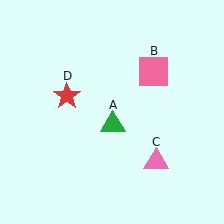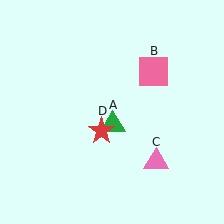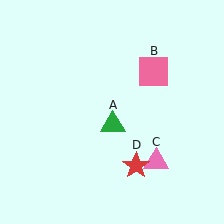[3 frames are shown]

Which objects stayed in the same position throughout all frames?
Green triangle (object A) and pink square (object B) and pink triangle (object C) remained stationary.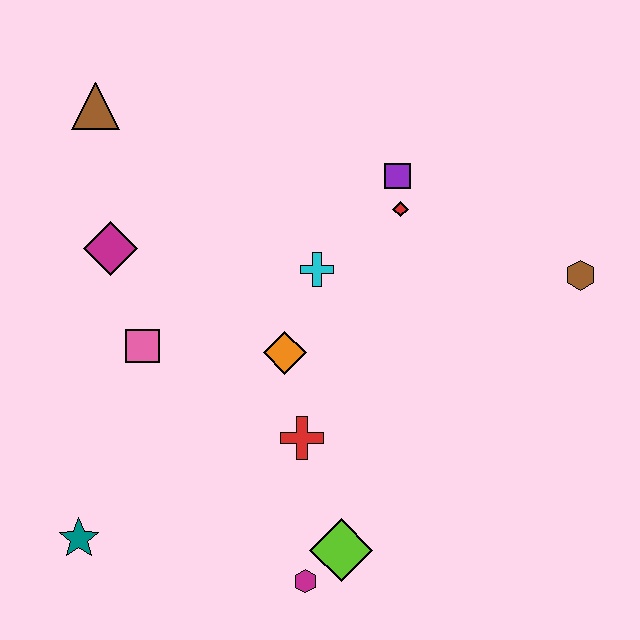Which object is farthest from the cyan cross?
The teal star is farthest from the cyan cross.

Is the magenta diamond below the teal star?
No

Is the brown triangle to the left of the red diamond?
Yes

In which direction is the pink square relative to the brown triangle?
The pink square is below the brown triangle.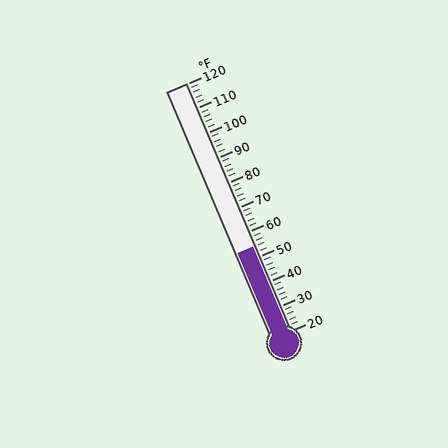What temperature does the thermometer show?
The thermometer shows approximately 54°F.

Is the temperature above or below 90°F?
The temperature is below 90°F.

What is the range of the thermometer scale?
The thermometer scale ranges from 20°F to 120°F.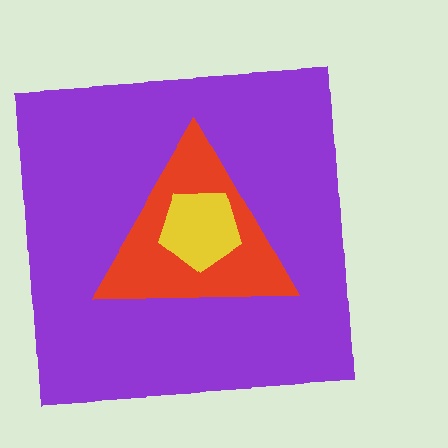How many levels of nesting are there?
3.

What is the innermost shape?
The yellow pentagon.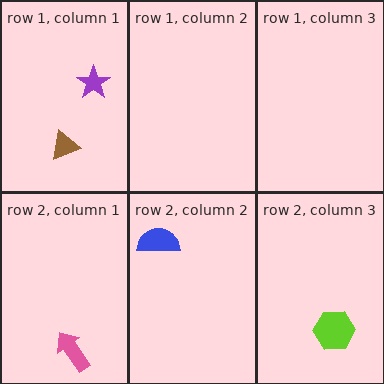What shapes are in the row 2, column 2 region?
The blue semicircle.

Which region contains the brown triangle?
The row 1, column 1 region.